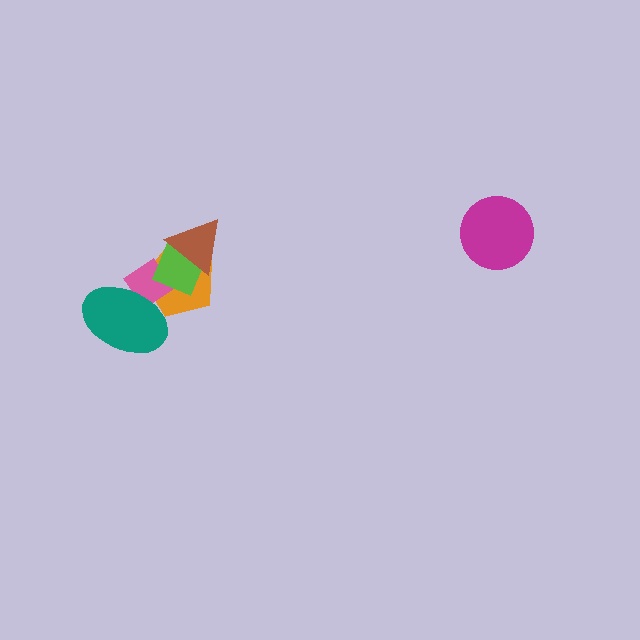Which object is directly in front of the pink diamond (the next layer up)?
The lime diamond is directly in front of the pink diamond.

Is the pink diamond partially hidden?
Yes, it is partially covered by another shape.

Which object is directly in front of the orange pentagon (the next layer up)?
The pink diamond is directly in front of the orange pentagon.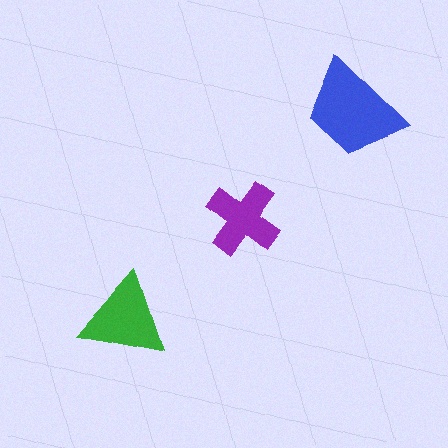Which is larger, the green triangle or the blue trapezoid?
The blue trapezoid.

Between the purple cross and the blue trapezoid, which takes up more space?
The blue trapezoid.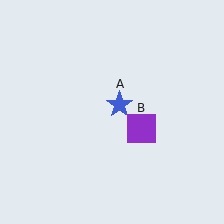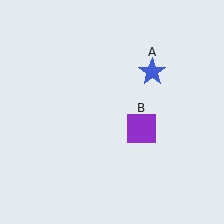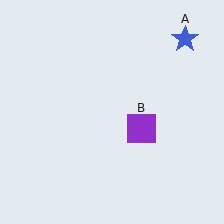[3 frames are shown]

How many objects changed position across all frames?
1 object changed position: blue star (object A).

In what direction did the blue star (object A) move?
The blue star (object A) moved up and to the right.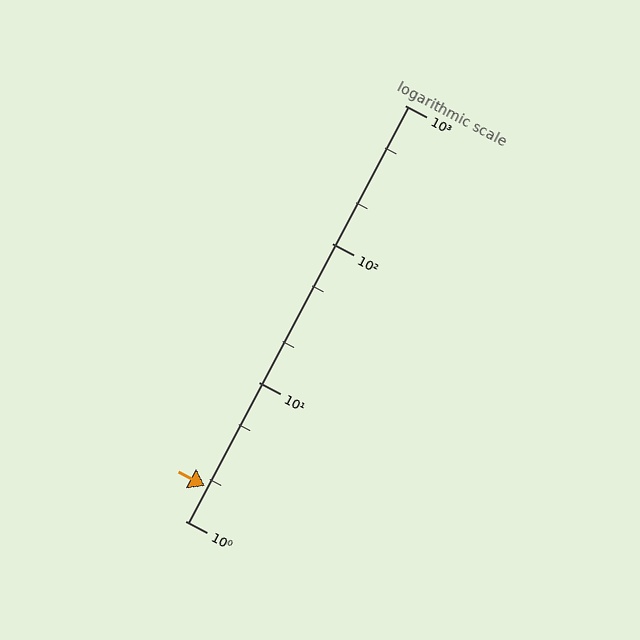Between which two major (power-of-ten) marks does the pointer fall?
The pointer is between 1 and 10.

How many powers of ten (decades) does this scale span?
The scale spans 3 decades, from 1 to 1000.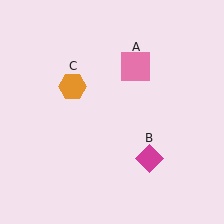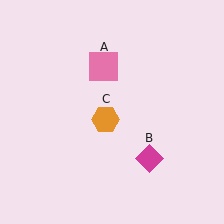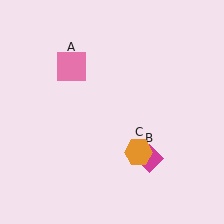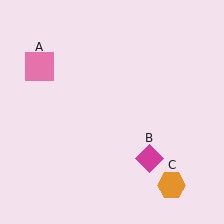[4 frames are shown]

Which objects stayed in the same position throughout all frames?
Magenta diamond (object B) remained stationary.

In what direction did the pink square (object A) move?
The pink square (object A) moved left.